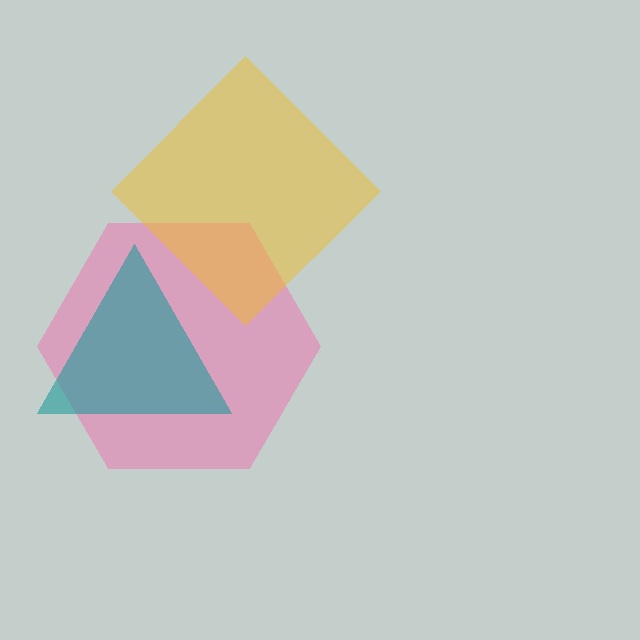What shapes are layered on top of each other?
The layered shapes are: a pink hexagon, a yellow diamond, a teal triangle.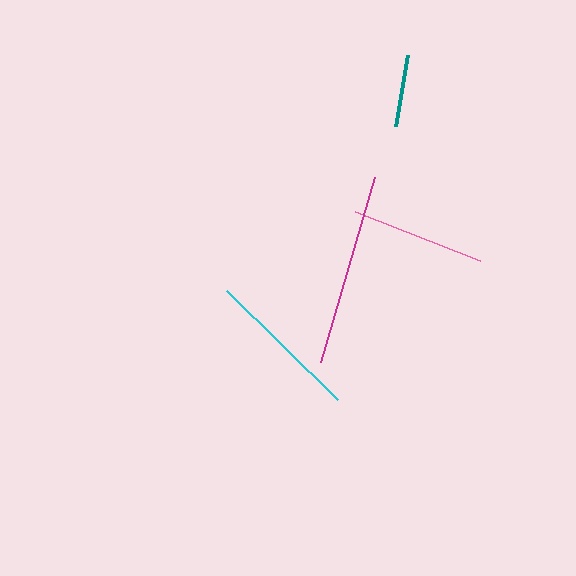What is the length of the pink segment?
The pink segment is approximately 135 pixels long.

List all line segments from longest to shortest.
From longest to shortest: magenta, cyan, pink, teal.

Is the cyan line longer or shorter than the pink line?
The cyan line is longer than the pink line.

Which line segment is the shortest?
The teal line is the shortest at approximately 72 pixels.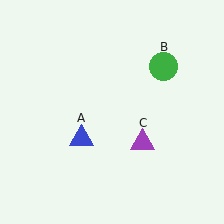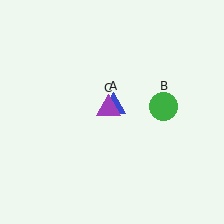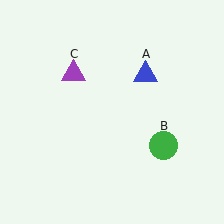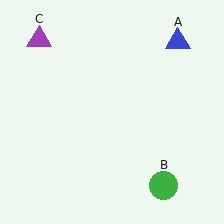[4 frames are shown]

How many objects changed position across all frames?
3 objects changed position: blue triangle (object A), green circle (object B), purple triangle (object C).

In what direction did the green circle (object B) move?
The green circle (object B) moved down.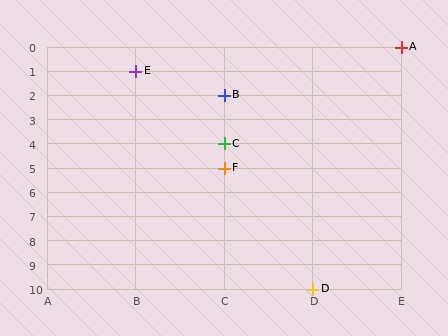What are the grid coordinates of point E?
Point E is at grid coordinates (B, 1).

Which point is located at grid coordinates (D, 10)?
Point D is at (D, 10).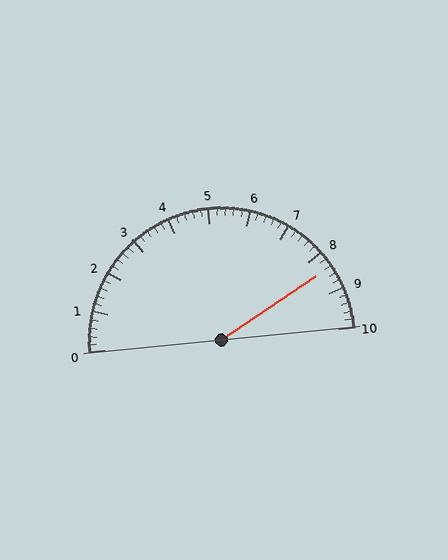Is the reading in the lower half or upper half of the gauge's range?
The reading is in the upper half of the range (0 to 10).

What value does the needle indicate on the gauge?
The needle indicates approximately 8.4.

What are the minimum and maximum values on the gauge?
The gauge ranges from 0 to 10.